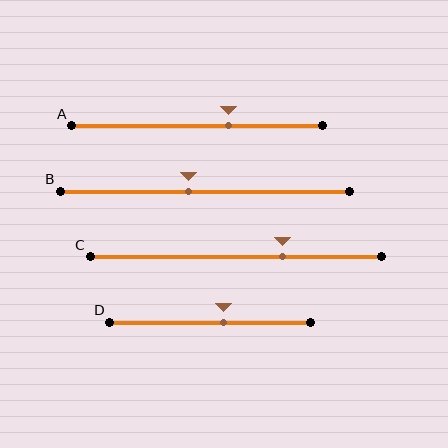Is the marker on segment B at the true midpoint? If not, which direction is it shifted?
No, the marker on segment B is shifted to the left by about 6% of the segment length.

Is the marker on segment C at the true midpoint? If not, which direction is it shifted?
No, the marker on segment C is shifted to the right by about 16% of the segment length.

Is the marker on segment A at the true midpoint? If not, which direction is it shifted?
No, the marker on segment A is shifted to the right by about 12% of the segment length.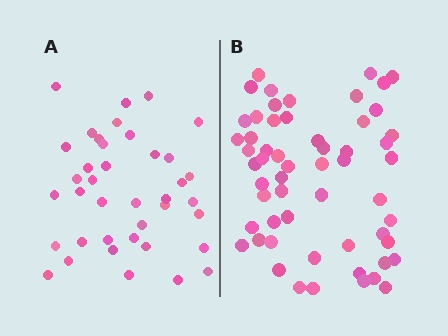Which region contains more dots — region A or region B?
Region B (the right region) has more dots.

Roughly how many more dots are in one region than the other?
Region B has approximately 20 more dots than region A.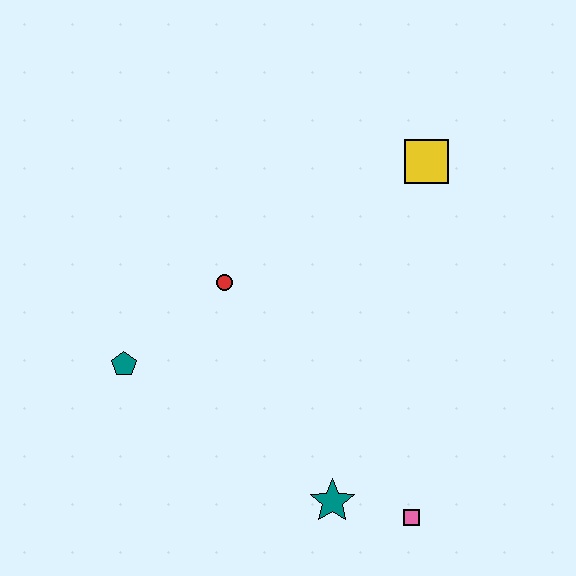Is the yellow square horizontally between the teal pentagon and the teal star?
No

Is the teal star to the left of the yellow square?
Yes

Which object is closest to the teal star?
The pink square is closest to the teal star.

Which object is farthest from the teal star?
The yellow square is farthest from the teal star.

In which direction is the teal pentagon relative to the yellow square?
The teal pentagon is to the left of the yellow square.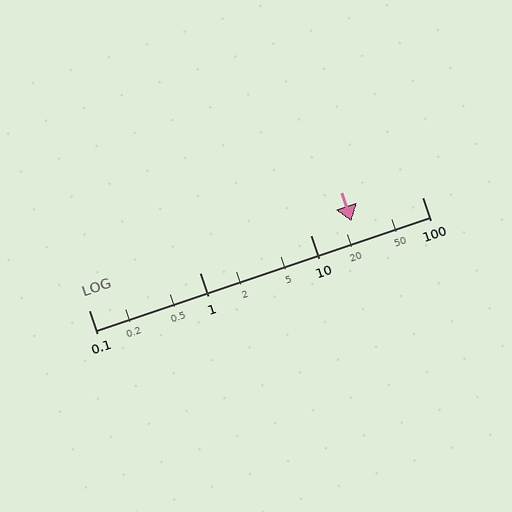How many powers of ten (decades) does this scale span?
The scale spans 3 decades, from 0.1 to 100.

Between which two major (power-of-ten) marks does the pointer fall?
The pointer is between 10 and 100.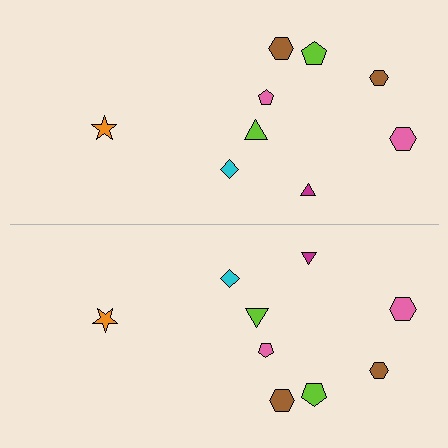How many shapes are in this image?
There are 18 shapes in this image.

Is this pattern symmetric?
Yes, this pattern has bilateral (reflection) symmetry.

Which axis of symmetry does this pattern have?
The pattern has a horizontal axis of symmetry running through the center of the image.